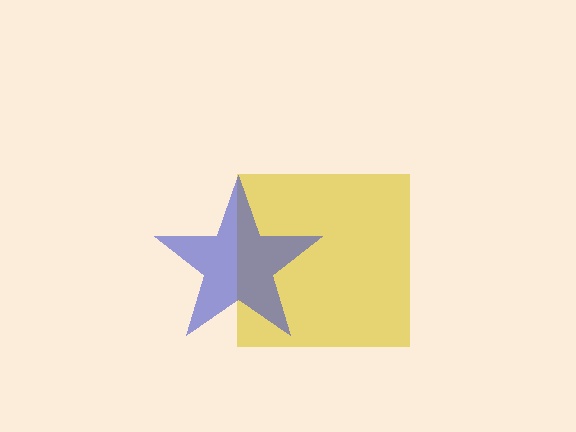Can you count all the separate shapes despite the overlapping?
Yes, there are 2 separate shapes.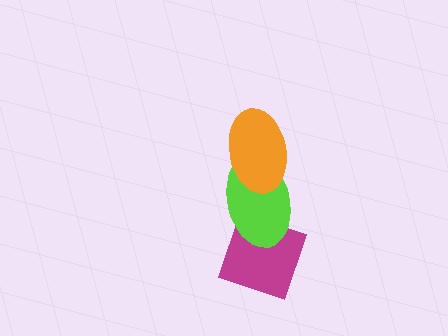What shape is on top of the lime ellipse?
The orange ellipse is on top of the lime ellipse.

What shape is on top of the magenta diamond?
The lime ellipse is on top of the magenta diamond.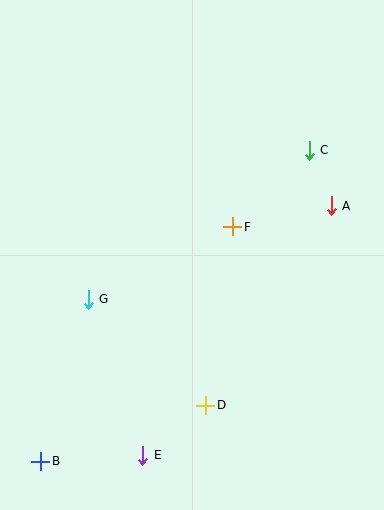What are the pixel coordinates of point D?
Point D is at (206, 405).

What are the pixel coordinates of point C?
Point C is at (309, 150).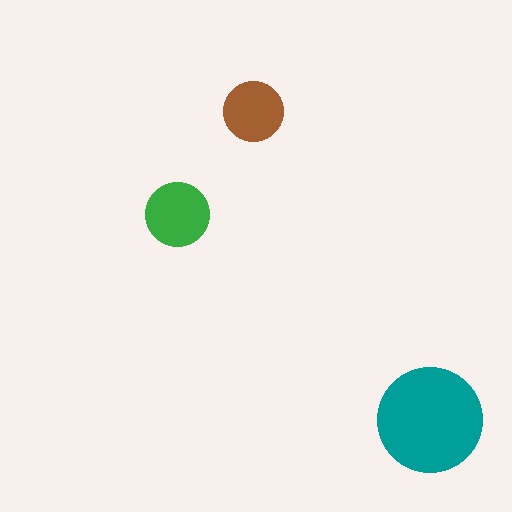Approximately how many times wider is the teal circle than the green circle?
About 1.5 times wider.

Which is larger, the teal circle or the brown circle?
The teal one.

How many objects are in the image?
There are 3 objects in the image.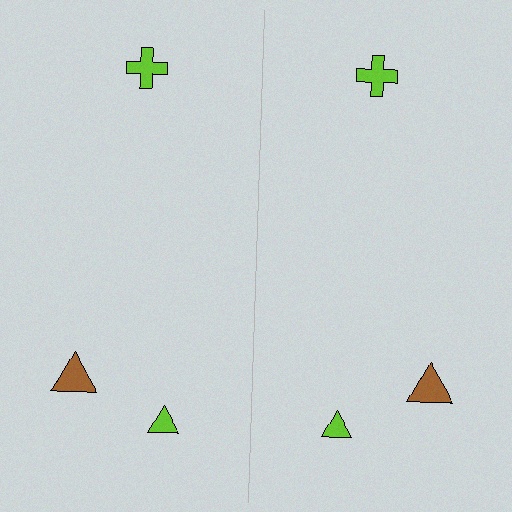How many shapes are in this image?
There are 6 shapes in this image.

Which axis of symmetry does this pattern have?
The pattern has a vertical axis of symmetry running through the center of the image.